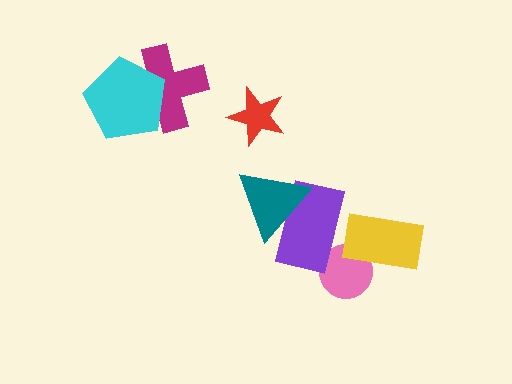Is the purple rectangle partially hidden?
Yes, it is partially covered by another shape.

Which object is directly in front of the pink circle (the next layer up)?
The yellow rectangle is directly in front of the pink circle.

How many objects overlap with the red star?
0 objects overlap with the red star.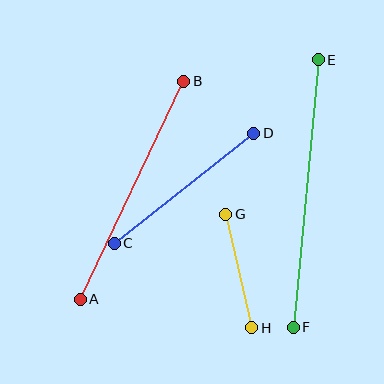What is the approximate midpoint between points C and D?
The midpoint is at approximately (184, 188) pixels.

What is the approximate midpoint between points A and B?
The midpoint is at approximately (132, 190) pixels.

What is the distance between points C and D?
The distance is approximately 177 pixels.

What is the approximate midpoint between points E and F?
The midpoint is at approximately (306, 194) pixels.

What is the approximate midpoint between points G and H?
The midpoint is at approximately (239, 271) pixels.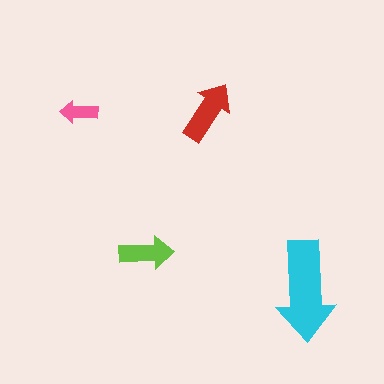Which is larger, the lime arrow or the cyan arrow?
The cyan one.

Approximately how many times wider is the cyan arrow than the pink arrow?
About 2.5 times wider.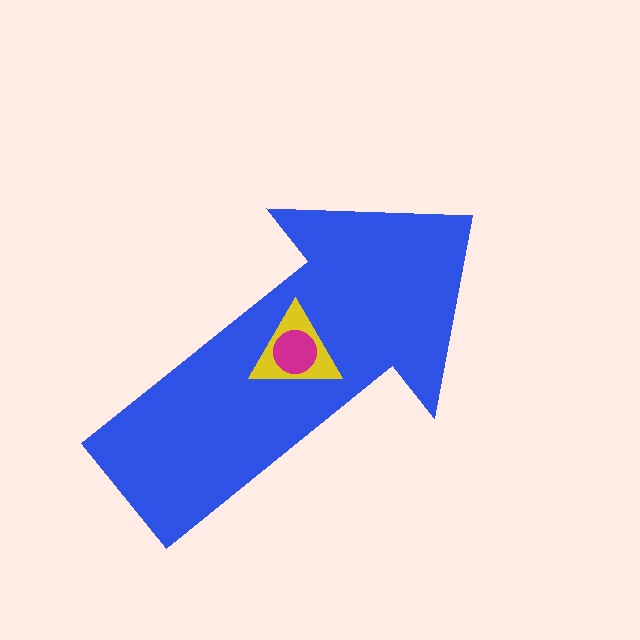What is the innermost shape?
The magenta circle.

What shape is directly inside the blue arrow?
The yellow triangle.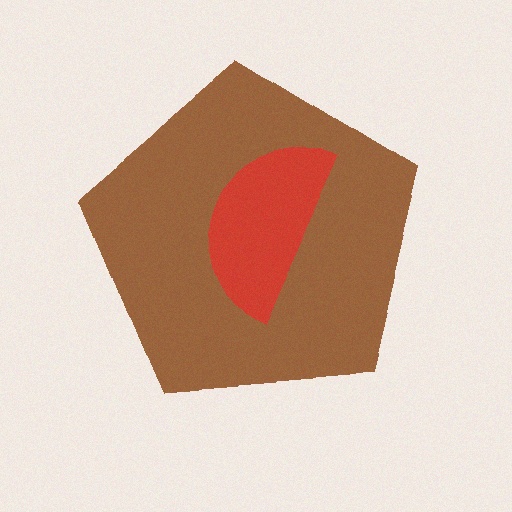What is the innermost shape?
The red semicircle.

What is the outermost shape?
The brown pentagon.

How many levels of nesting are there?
2.